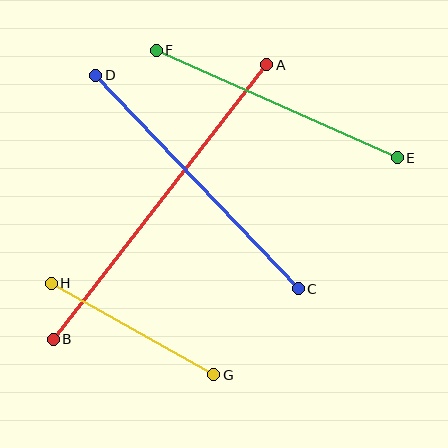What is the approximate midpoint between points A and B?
The midpoint is at approximately (160, 202) pixels.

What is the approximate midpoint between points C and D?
The midpoint is at approximately (197, 182) pixels.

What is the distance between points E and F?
The distance is approximately 264 pixels.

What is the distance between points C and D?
The distance is approximately 294 pixels.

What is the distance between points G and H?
The distance is approximately 187 pixels.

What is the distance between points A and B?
The distance is approximately 348 pixels.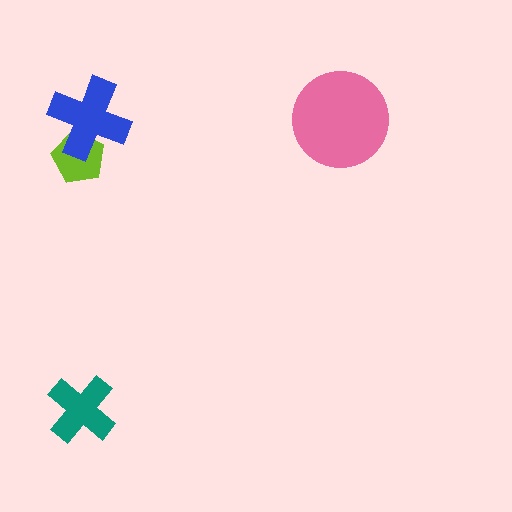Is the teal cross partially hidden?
No, no other shape covers it.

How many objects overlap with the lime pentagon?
1 object overlaps with the lime pentagon.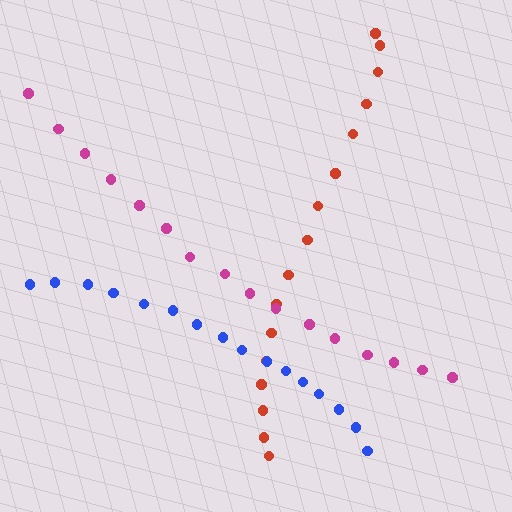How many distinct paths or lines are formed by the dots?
There are 3 distinct paths.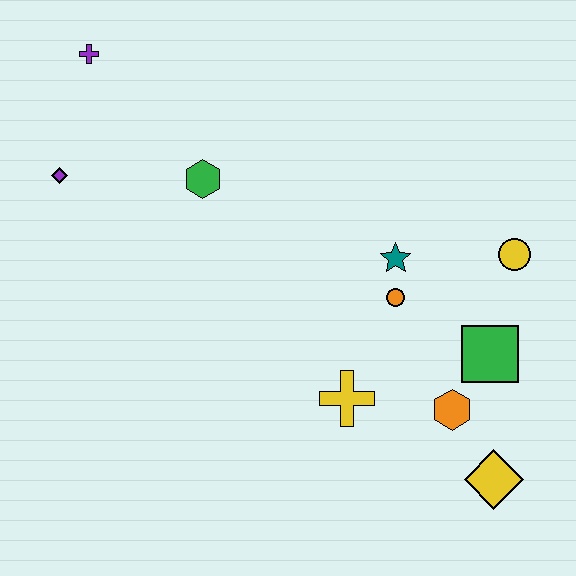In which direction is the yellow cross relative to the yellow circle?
The yellow cross is to the left of the yellow circle.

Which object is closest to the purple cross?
The purple diamond is closest to the purple cross.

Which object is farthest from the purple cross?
The yellow diamond is farthest from the purple cross.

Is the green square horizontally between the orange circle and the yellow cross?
No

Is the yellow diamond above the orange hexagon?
No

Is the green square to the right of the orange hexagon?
Yes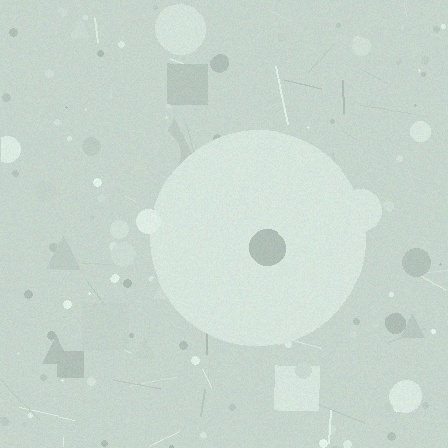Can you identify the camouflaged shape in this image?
The camouflaged shape is a circle.